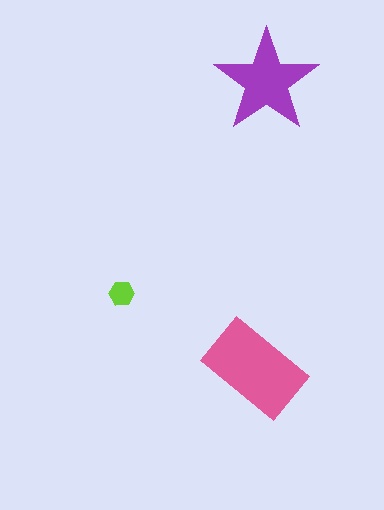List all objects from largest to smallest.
The pink rectangle, the purple star, the lime hexagon.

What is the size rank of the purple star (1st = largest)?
2nd.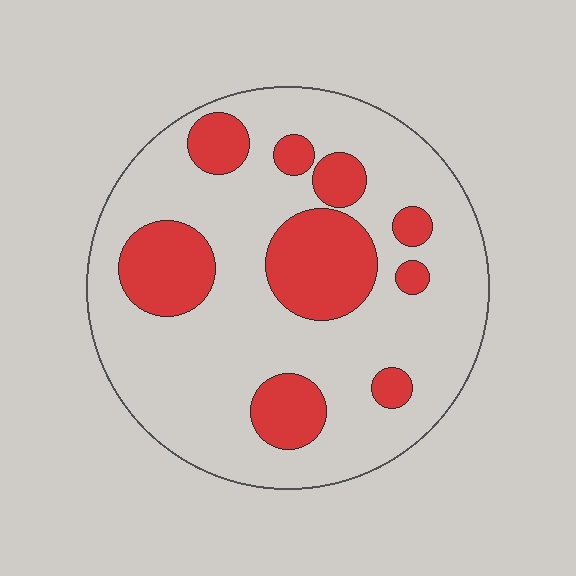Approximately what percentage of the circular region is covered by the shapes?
Approximately 25%.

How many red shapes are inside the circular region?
9.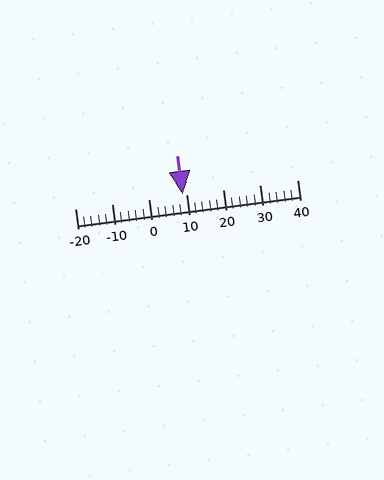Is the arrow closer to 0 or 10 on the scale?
The arrow is closer to 10.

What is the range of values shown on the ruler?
The ruler shows values from -20 to 40.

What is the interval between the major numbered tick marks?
The major tick marks are spaced 10 units apart.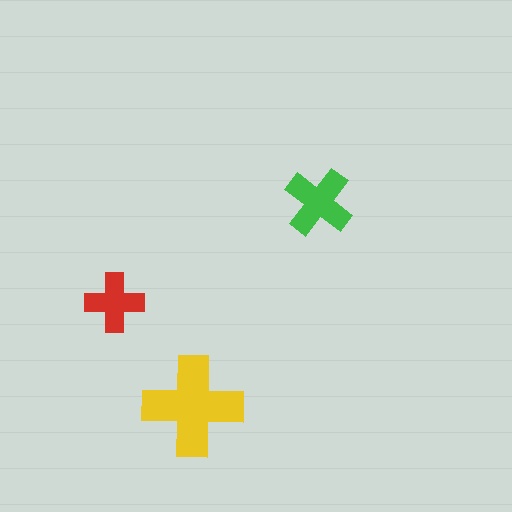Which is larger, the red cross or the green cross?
The green one.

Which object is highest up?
The green cross is topmost.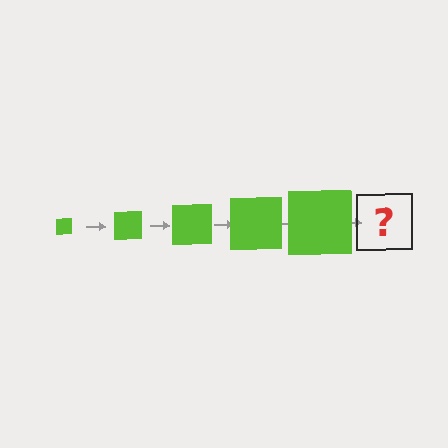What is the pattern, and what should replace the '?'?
The pattern is that the square gets progressively larger each step. The '?' should be a lime square, larger than the previous one.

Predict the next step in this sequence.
The next step is a lime square, larger than the previous one.